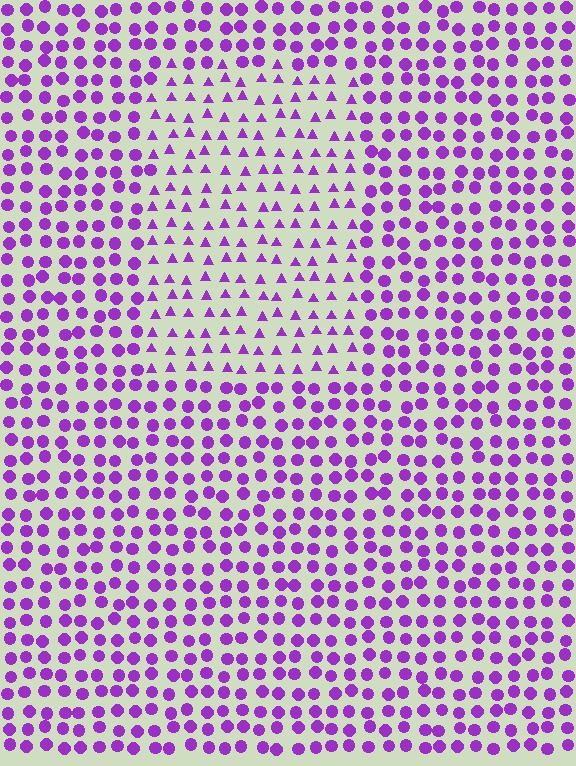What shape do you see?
I see a rectangle.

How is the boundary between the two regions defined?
The boundary is defined by a change in element shape: triangles inside vs. circles outside. All elements share the same color and spacing.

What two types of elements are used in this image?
The image uses triangles inside the rectangle region and circles outside it.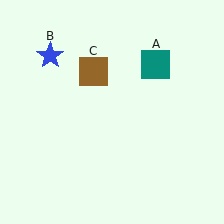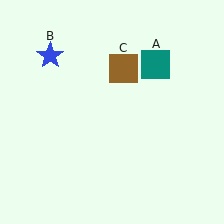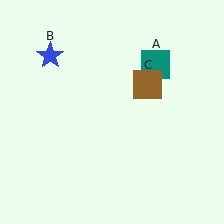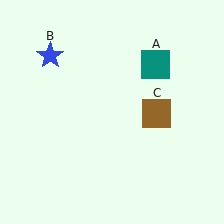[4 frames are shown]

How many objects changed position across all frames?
1 object changed position: brown square (object C).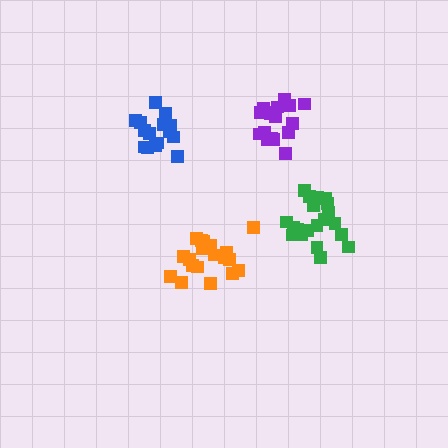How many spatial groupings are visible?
There are 4 spatial groupings.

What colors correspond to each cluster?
The clusters are colored: purple, orange, blue, green.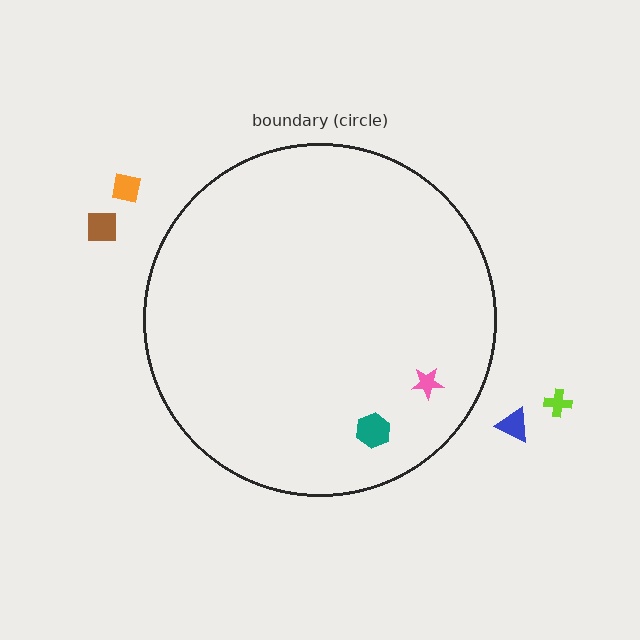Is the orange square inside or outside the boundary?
Outside.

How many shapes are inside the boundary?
2 inside, 4 outside.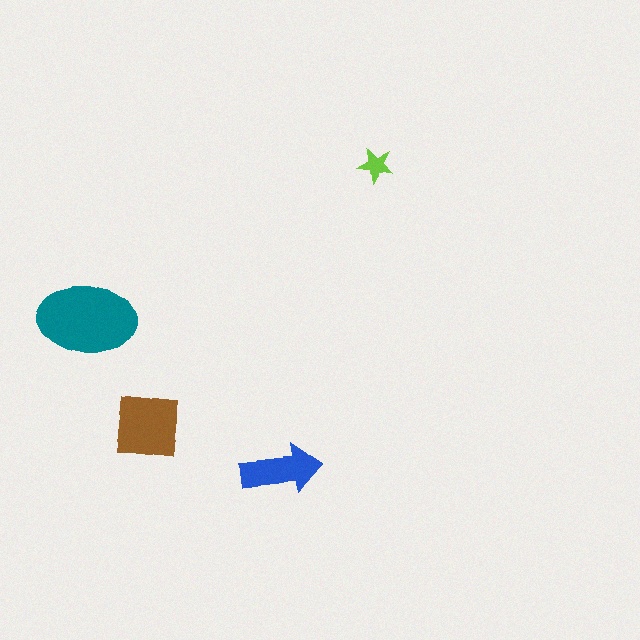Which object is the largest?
The teal ellipse.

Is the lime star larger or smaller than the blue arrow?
Smaller.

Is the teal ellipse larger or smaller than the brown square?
Larger.